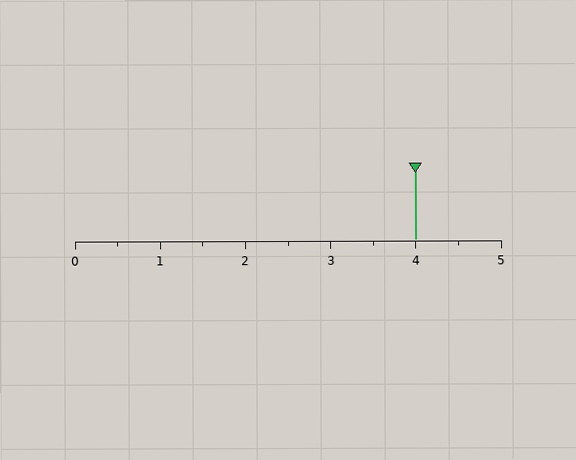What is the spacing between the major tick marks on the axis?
The major ticks are spaced 1 apart.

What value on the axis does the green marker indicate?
The marker indicates approximately 4.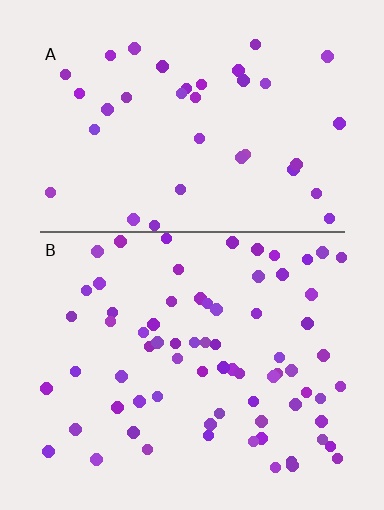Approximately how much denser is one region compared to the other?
Approximately 2.0× — region B over region A.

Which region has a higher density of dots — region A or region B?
B (the bottom).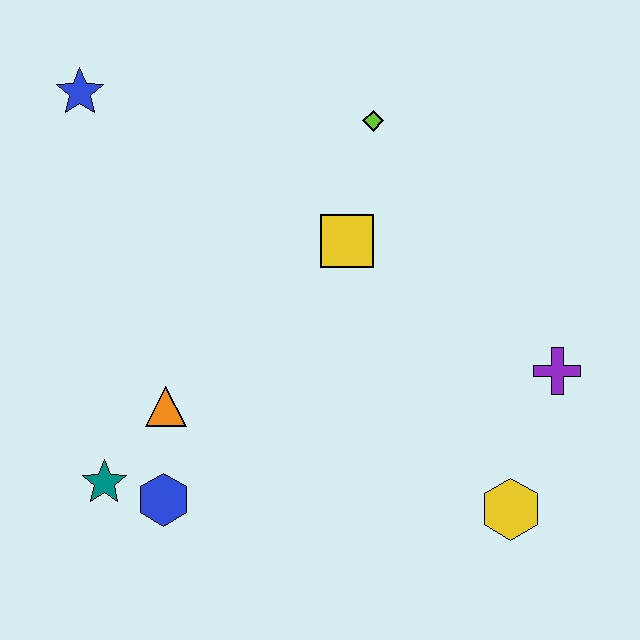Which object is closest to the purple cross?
The yellow hexagon is closest to the purple cross.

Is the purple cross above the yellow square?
No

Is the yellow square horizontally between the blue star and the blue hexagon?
No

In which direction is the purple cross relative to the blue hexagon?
The purple cross is to the right of the blue hexagon.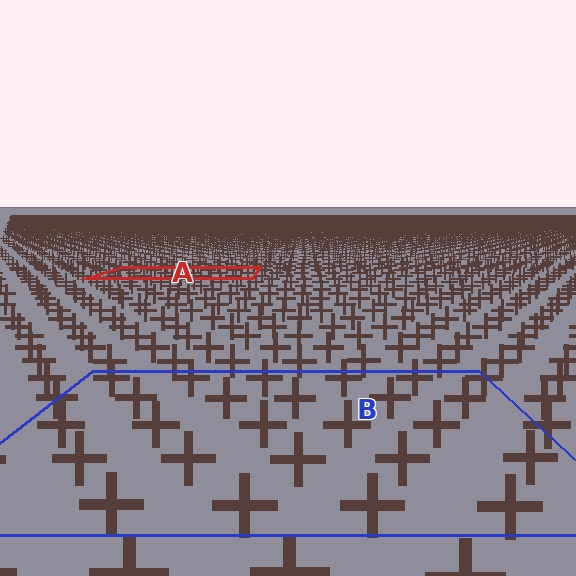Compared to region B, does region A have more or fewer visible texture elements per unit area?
Region A has more texture elements per unit area — they are packed more densely because it is farther away.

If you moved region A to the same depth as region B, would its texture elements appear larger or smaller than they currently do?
They would appear larger. At a closer depth, the same texture elements are projected at a bigger on-screen size.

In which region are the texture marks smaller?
The texture marks are smaller in region A, because it is farther away.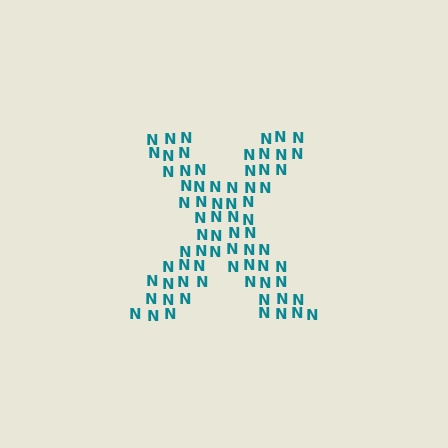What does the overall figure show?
The overall figure shows the letter X.